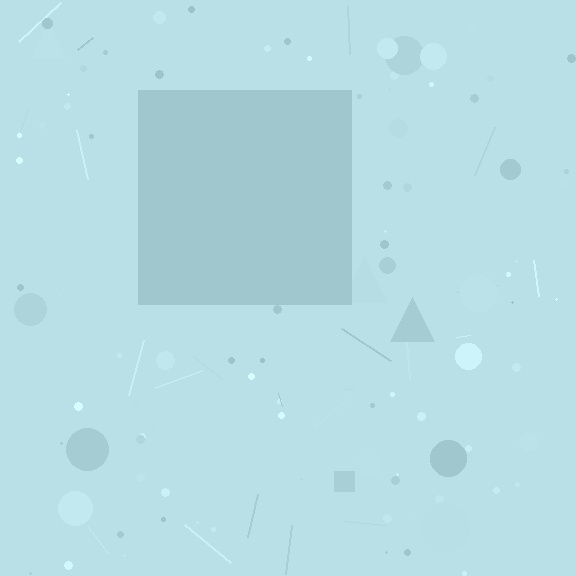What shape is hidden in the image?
A square is hidden in the image.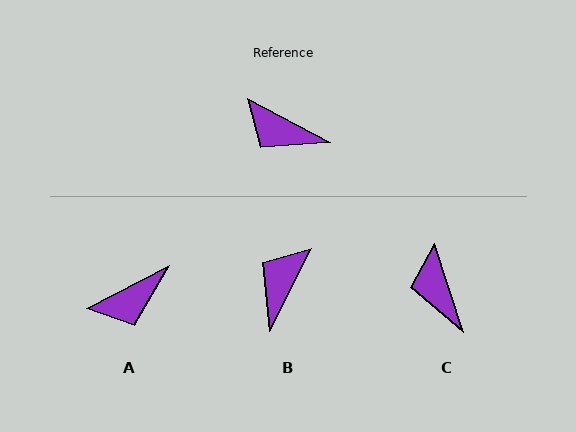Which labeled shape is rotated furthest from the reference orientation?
B, about 89 degrees away.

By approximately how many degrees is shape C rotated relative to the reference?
Approximately 44 degrees clockwise.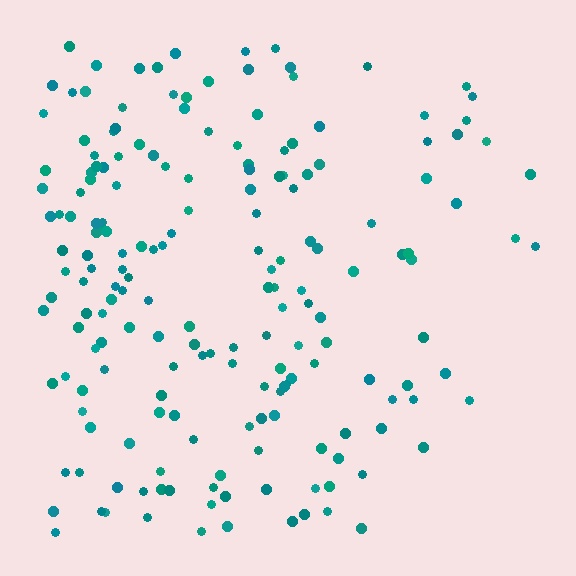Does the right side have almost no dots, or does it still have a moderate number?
Still a moderate number, just noticeably fewer than the left.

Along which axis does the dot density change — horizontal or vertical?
Horizontal.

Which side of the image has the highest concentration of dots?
The left.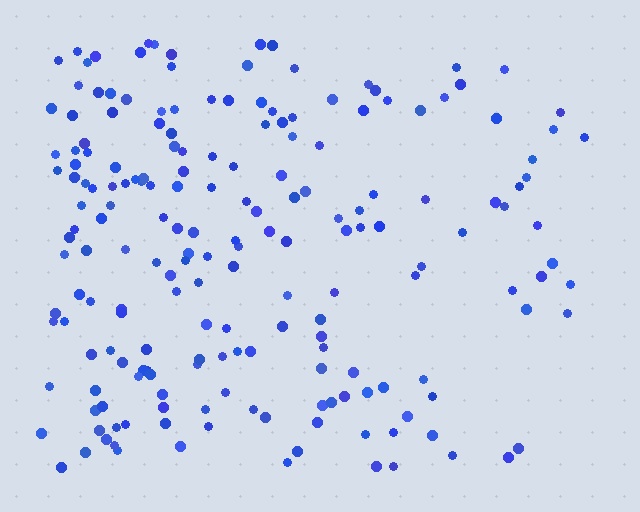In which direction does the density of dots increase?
From right to left, with the left side densest.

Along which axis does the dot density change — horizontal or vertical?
Horizontal.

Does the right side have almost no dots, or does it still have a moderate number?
Still a moderate number, just noticeably fewer than the left.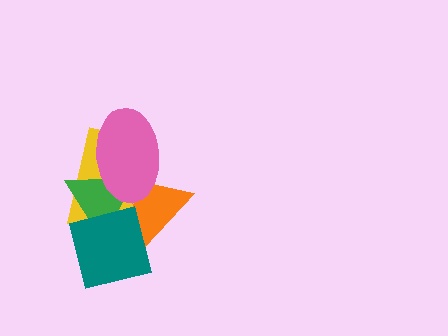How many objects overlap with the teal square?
3 objects overlap with the teal square.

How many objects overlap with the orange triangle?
4 objects overlap with the orange triangle.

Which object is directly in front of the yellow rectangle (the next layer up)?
The green triangle is directly in front of the yellow rectangle.